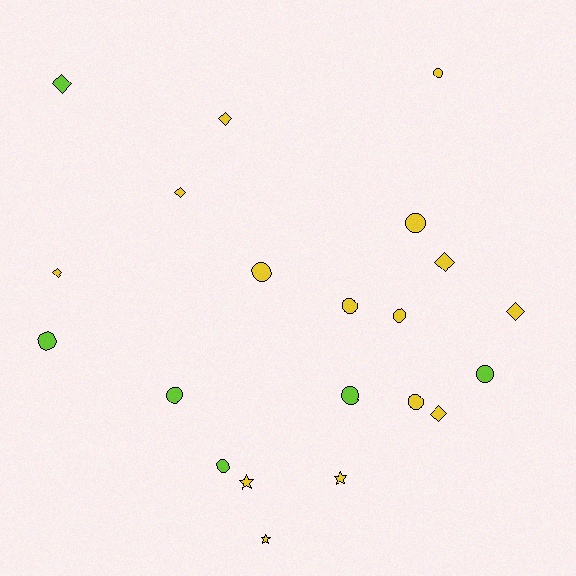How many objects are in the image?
There are 21 objects.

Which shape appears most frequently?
Circle, with 11 objects.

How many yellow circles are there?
There are 6 yellow circles.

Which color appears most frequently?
Yellow, with 15 objects.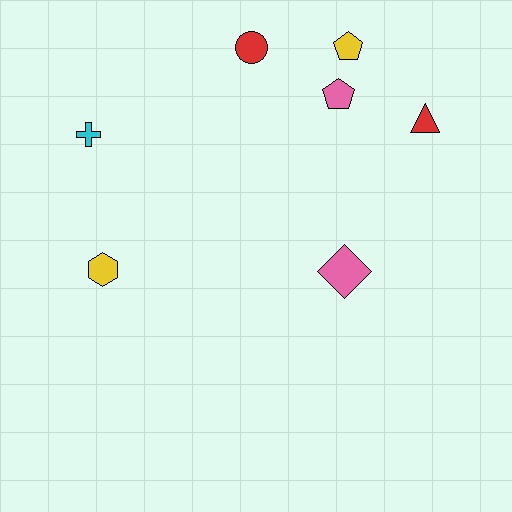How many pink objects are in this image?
There are 2 pink objects.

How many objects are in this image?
There are 7 objects.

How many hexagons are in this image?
There is 1 hexagon.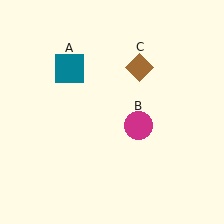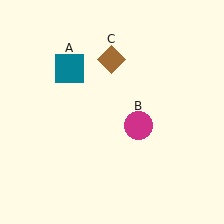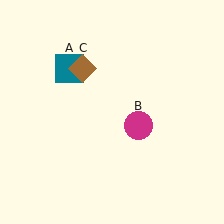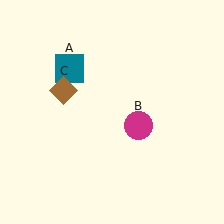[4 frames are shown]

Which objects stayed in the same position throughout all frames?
Teal square (object A) and magenta circle (object B) remained stationary.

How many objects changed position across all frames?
1 object changed position: brown diamond (object C).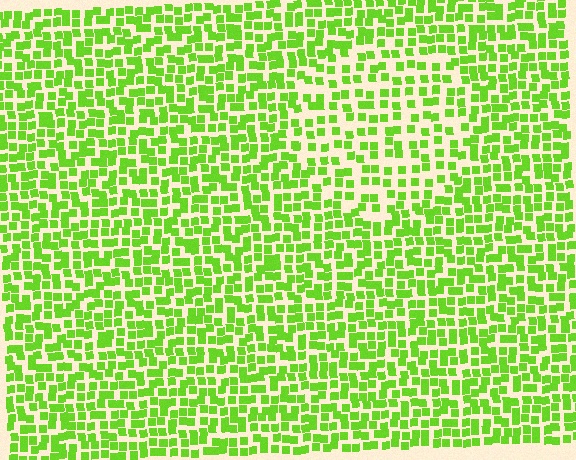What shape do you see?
I see a circle.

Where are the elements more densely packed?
The elements are more densely packed outside the circle boundary.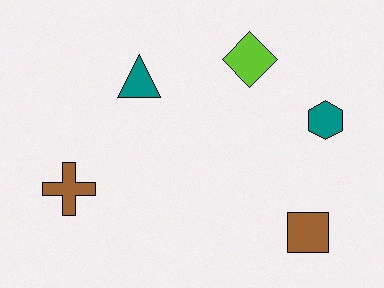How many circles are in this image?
There are no circles.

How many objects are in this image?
There are 5 objects.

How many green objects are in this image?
There are no green objects.